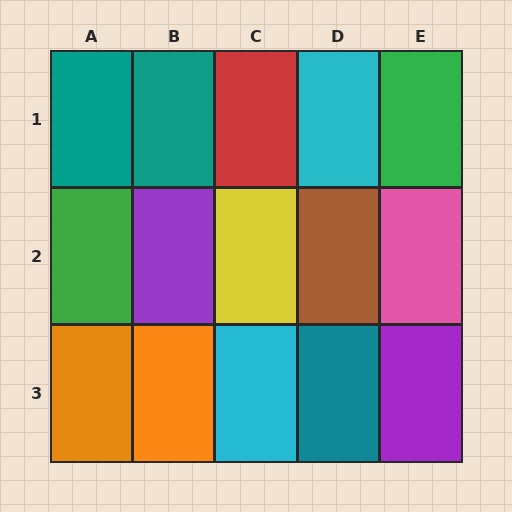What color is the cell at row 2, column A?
Green.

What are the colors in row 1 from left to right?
Teal, teal, red, cyan, green.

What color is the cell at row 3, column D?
Teal.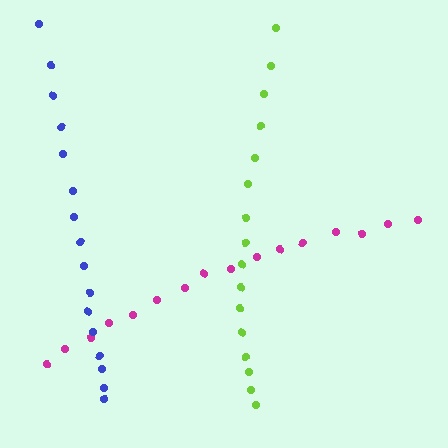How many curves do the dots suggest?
There are 3 distinct paths.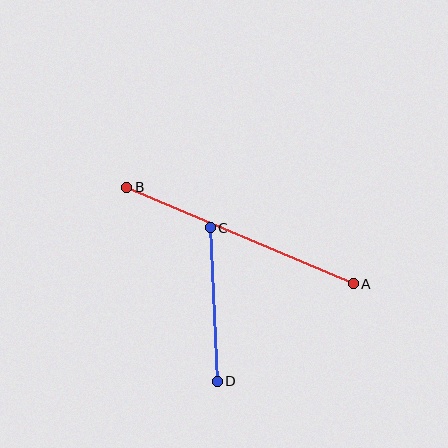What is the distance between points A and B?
The distance is approximately 246 pixels.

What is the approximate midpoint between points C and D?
The midpoint is at approximately (214, 305) pixels.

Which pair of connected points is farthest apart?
Points A and B are farthest apart.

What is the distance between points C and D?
The distance is approximately 153 pixels.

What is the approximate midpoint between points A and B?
The midpoint is at approximately (240, 236) pixels.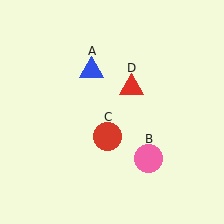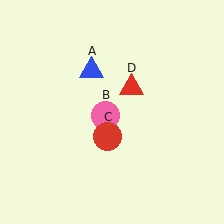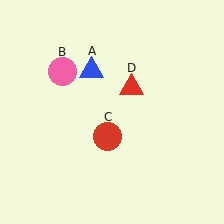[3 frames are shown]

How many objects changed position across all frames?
1 object changed position: pink circle (object B).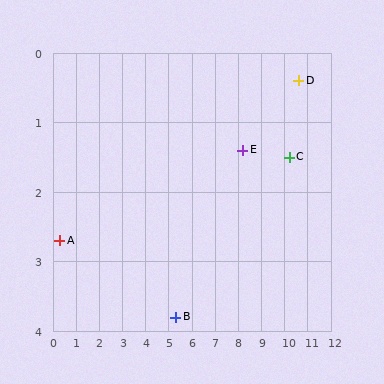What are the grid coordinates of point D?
Point D is at approximately (10.6, 0.4).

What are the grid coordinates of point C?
Point C is at approximately (10.2, 1.5).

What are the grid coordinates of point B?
Point B is at approximately (5.3, 3.8).